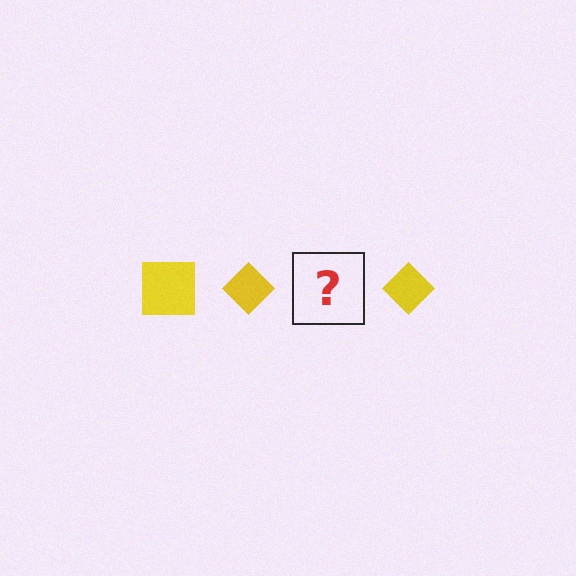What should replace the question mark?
The question mark should be replaced with a yellow square.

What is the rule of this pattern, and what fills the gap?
The rule is that the pattern cycles through square, diamond shapes in yellow. The gap should be filled with a yellow square.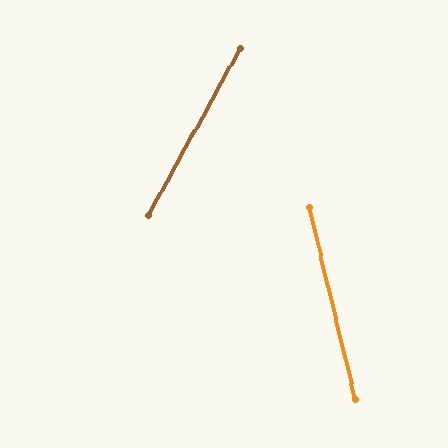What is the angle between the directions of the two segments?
Approximately 42 degrees.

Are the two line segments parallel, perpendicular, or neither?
Neither parallel nor perpendicular — they differ by about 42°.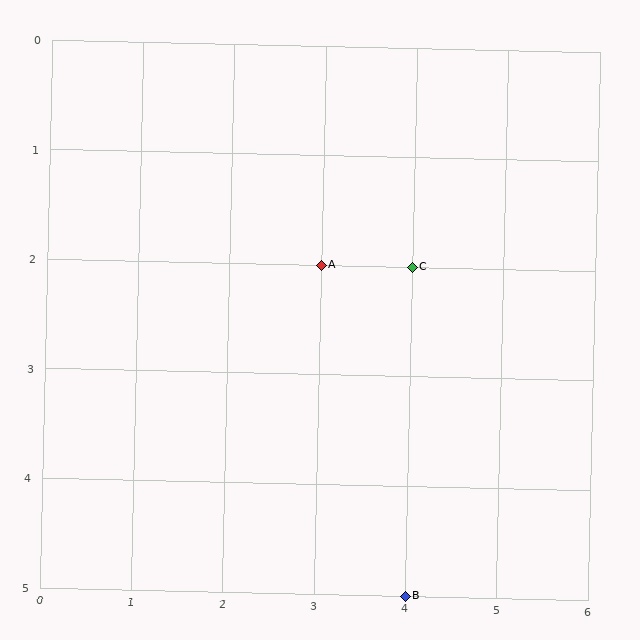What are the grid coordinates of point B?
Point B is at grid coordinates (4, 5).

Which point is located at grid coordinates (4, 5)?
Point B is at (4, 5).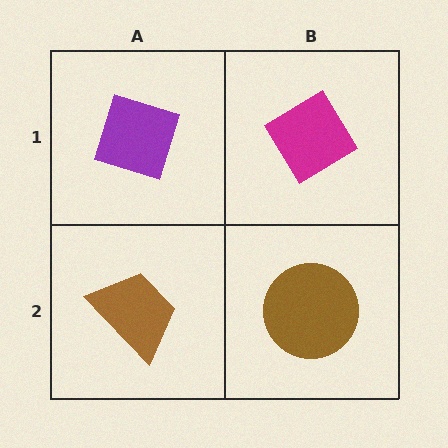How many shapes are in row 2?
2 shapes.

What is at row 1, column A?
A purple diamond.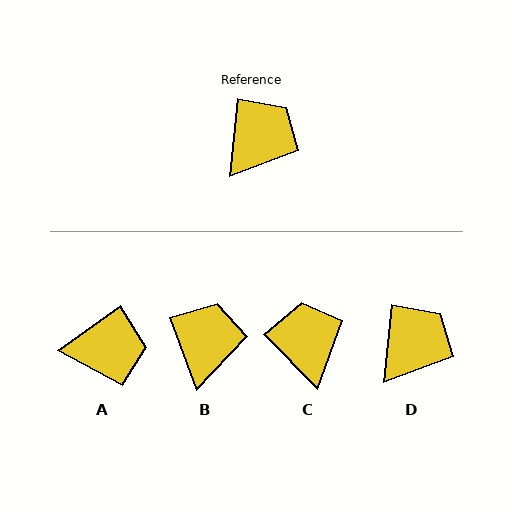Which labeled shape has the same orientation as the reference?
D.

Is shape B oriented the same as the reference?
No, it is off by about 26 degrees.